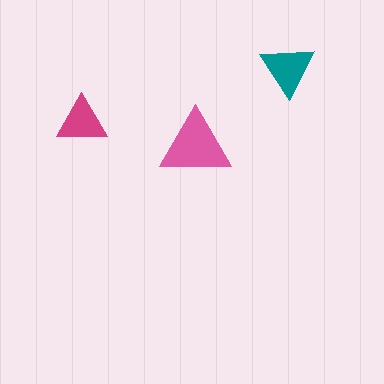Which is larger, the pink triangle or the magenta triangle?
The pink one.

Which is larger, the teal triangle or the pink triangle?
The pink one.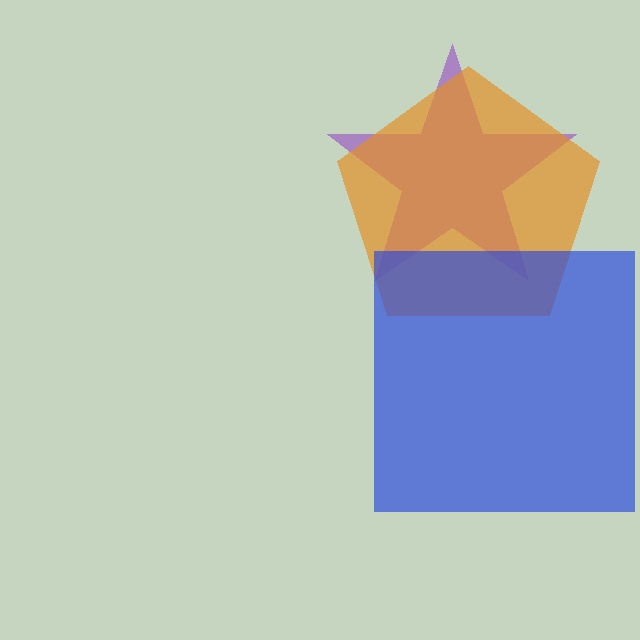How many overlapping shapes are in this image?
There are 3 overlapping shapes in the image.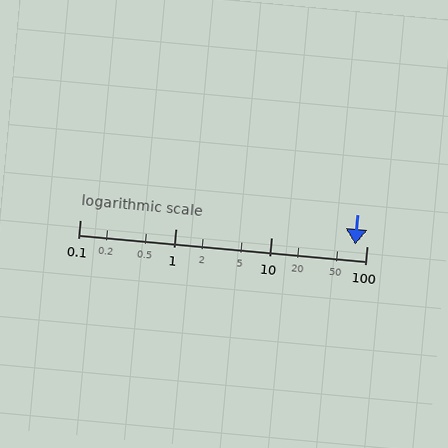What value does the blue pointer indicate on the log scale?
The pointer indicates approximately 75.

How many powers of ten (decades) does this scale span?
The scale spans 3 decades, from 0.1 to 100.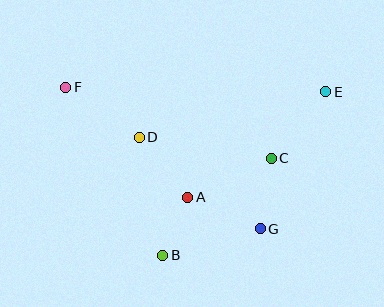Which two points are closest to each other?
Points A and B are closest to each other.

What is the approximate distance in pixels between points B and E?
The distance between B and E is approximately 231 pixels.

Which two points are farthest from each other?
Points E and F are farthest from each other.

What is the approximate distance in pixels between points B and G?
The distance between B and G is approximately 101 pixels.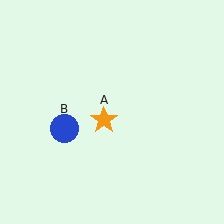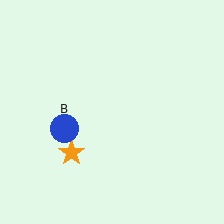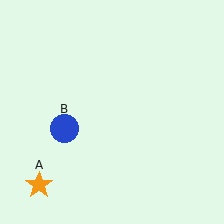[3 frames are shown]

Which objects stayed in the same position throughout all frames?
Blue circle (object B) remained stationary.